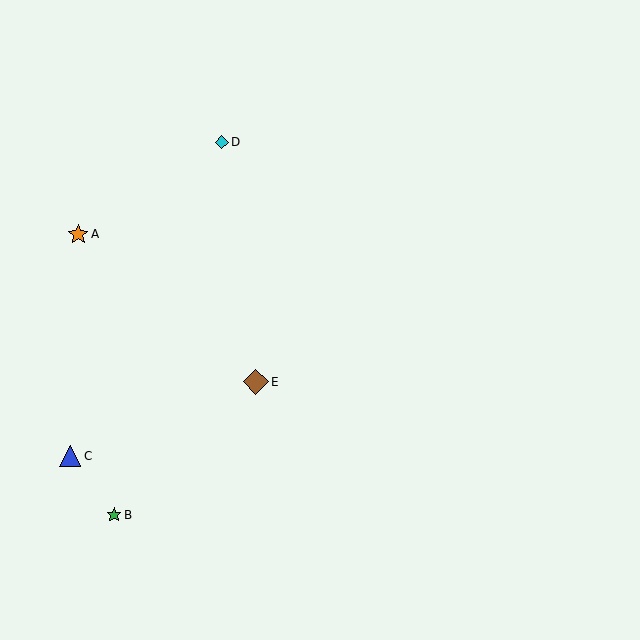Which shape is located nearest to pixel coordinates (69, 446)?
The blue triangle (labeled C) at (70, 456) is nearest to that location.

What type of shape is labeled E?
Shape E is a brown diamond.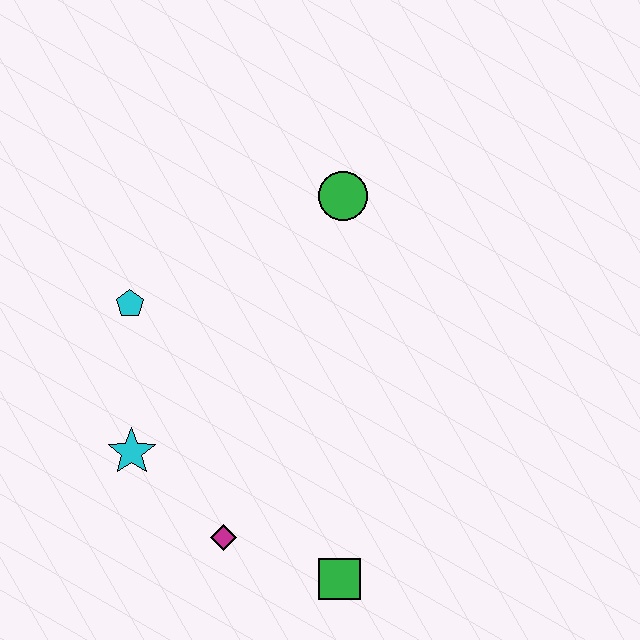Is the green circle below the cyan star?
No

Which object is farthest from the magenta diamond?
The green circle is farthest from the magenta diamond.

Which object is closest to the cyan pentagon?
The cyan star is closest to the cyan pentagon.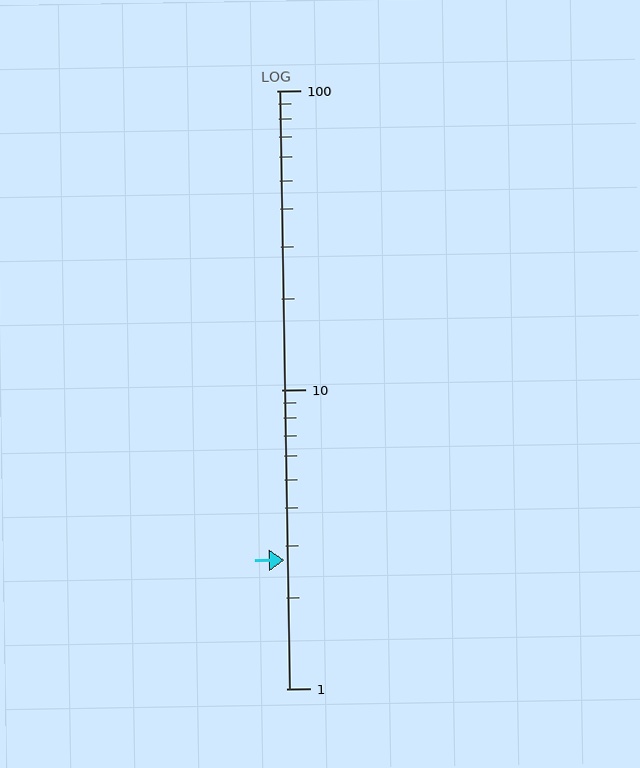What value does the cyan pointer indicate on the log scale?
The pointer indicates approximately 2.7.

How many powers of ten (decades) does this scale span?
The scale spans 2 decades, from 1 to 100.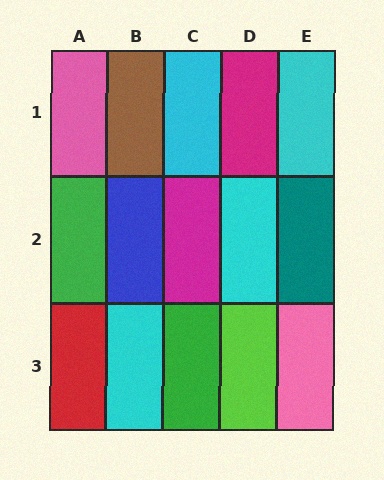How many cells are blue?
1 cell is blue.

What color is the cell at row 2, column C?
Magenta.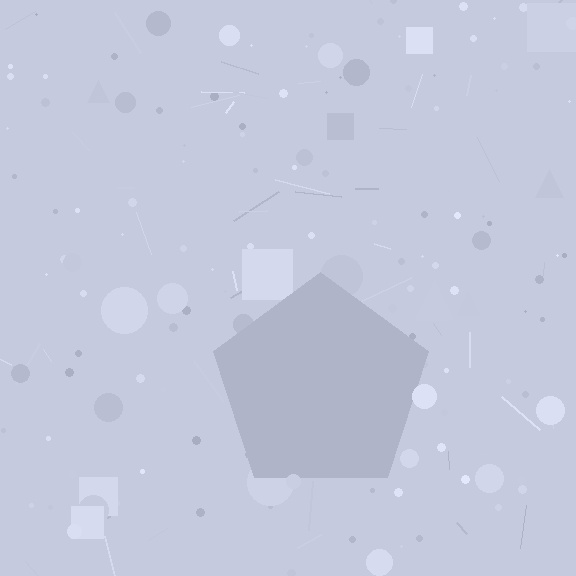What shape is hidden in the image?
A pentagon is hidden in the image.